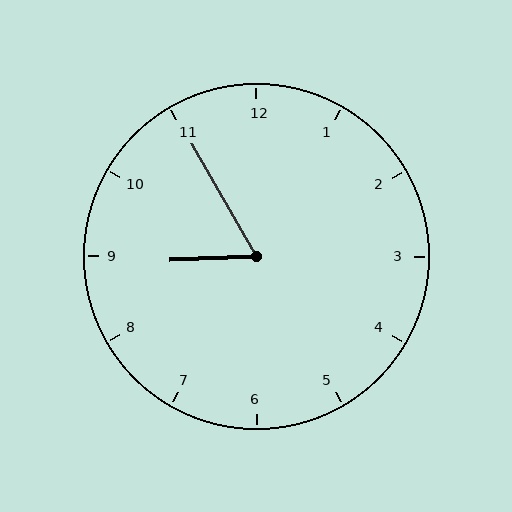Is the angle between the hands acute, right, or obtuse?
It is acute.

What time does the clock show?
8:55.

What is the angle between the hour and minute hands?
Approximately 62 degrees.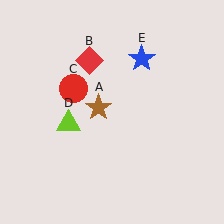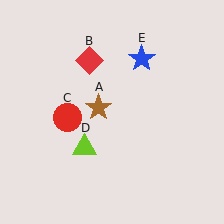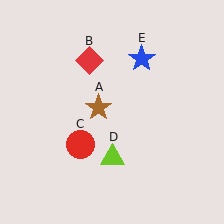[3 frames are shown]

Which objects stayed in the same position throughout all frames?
Brown star (object A) and red diamond (object B) and blue star (object E) remained stationary.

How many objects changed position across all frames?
2 objects changed position: red circle (object C), lime triangle (object D).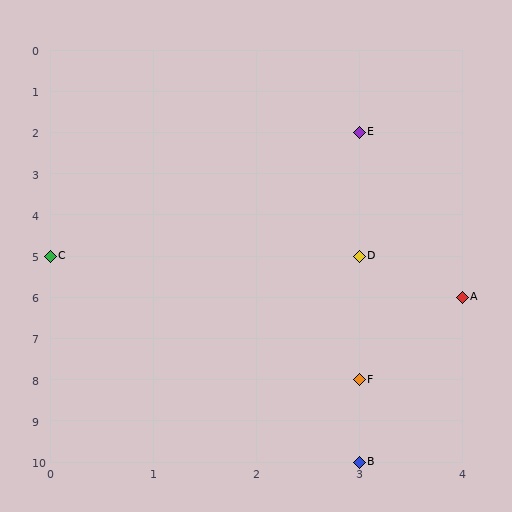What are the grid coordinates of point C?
Point C is at grid coordinates (0, 5).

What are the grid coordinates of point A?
Point A is at grid coordinates (4, 6).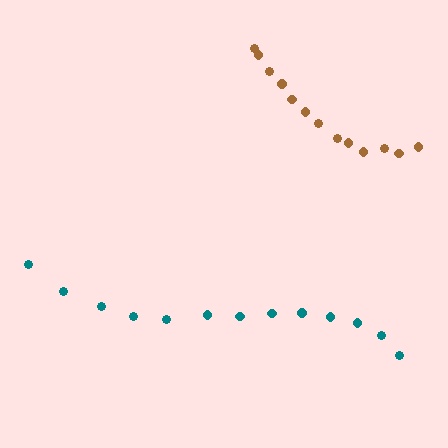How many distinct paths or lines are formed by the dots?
There are 2 distinct paths.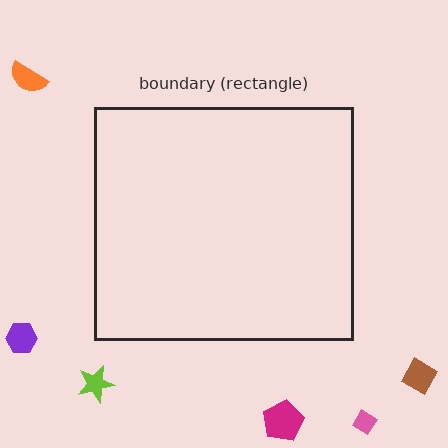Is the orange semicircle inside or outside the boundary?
Outside.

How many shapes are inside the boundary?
0 inside, 6 outside.